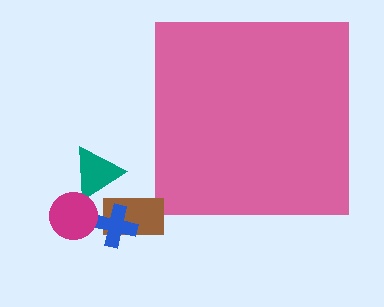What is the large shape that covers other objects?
A pink square.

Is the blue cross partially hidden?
No, the blue cross is fully visible.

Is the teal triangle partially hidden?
No, the teal triangle is fully visible.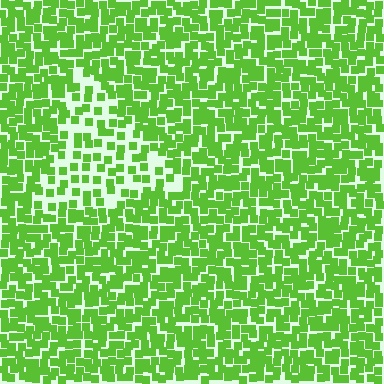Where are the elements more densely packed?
The elements are more densely packed outside the triangle boundary.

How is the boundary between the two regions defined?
The boundary is defined by a change in element density (approximately 2.0x ratio). All elements are the same color, size, and shape.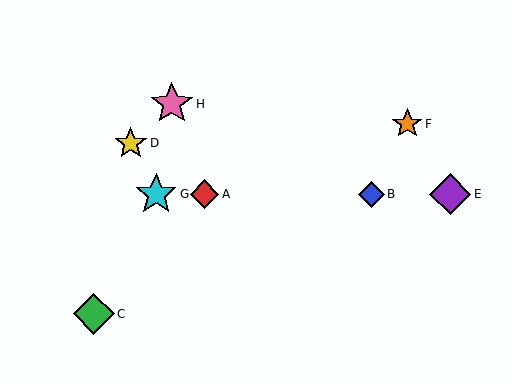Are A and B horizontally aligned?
Yes, both are at y≈194.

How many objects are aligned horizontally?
4 objects (A, B, E, G) are aligned horizontally.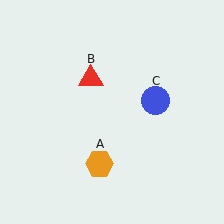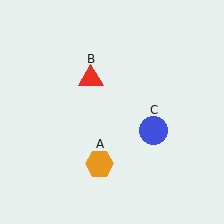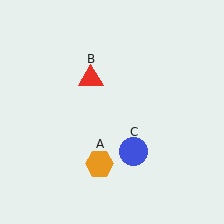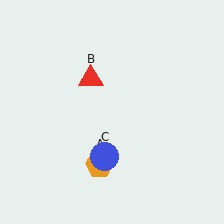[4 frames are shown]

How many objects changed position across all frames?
1 object changed position: blue circle (object C).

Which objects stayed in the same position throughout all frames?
Orange hexagon (object A) and red triangle (object B) remained stationary.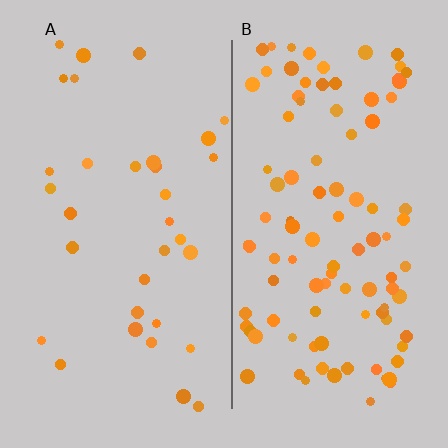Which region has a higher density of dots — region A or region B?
B (the right).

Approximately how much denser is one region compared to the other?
Approximately 3.0× — region B over region A.